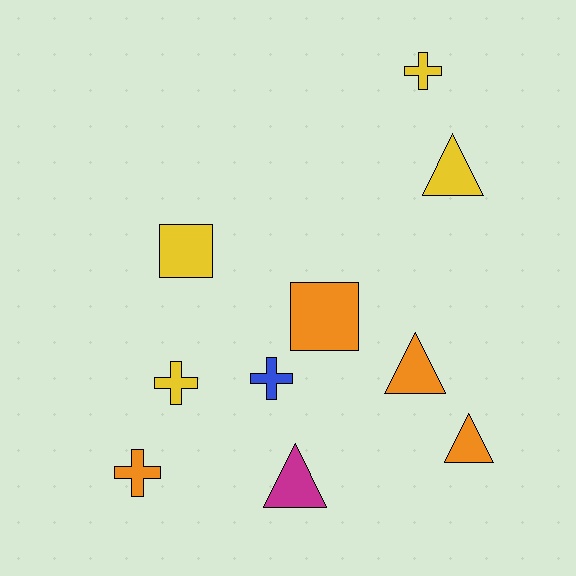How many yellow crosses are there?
There are 2 yellow crosses.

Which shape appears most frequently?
Triangle, with 4 objects.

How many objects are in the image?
There are 10 objects.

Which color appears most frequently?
Yellow, with 4 objects.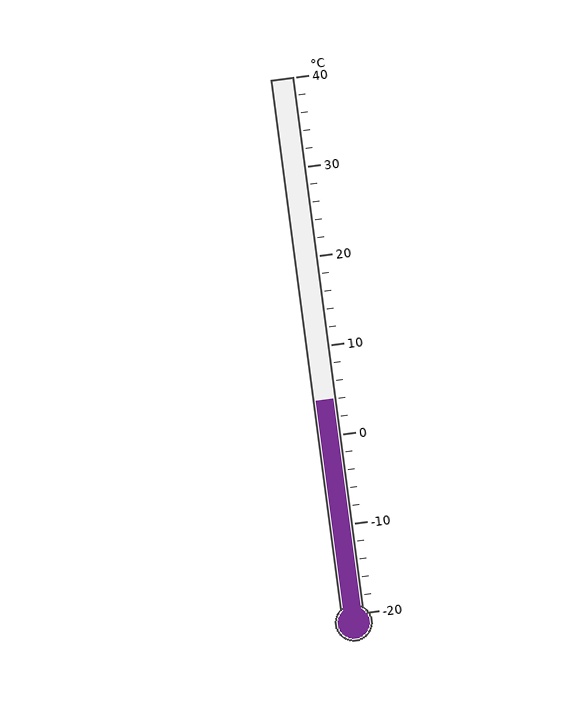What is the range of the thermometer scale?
The thermometer scale ranges from -20°C to 40°C.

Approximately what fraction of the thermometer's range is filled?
The thermometer is filled to approximately 40% of its range.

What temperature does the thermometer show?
The thermometer shows approximately 4°C.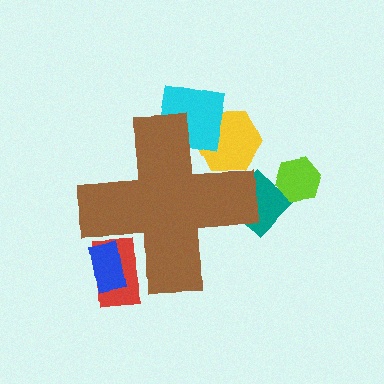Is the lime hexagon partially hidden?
No, the lime hexagon is fully visible.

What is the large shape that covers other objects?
A brown cross.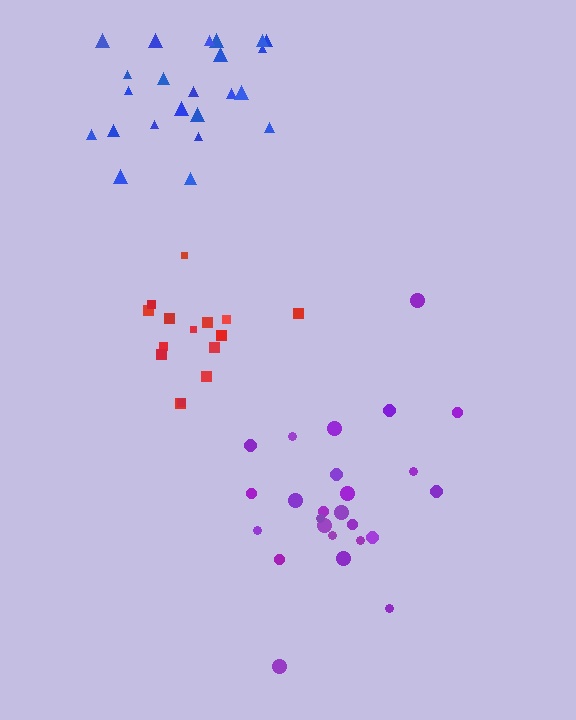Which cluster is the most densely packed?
Blue.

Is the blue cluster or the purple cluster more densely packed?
Blue.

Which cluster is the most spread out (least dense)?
Purple.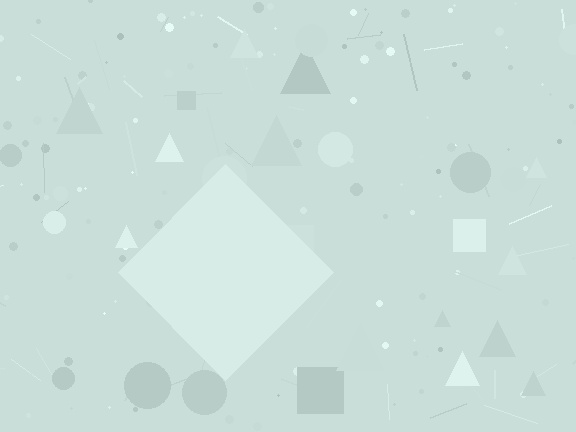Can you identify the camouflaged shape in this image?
The camouflaged shape is a diamond.